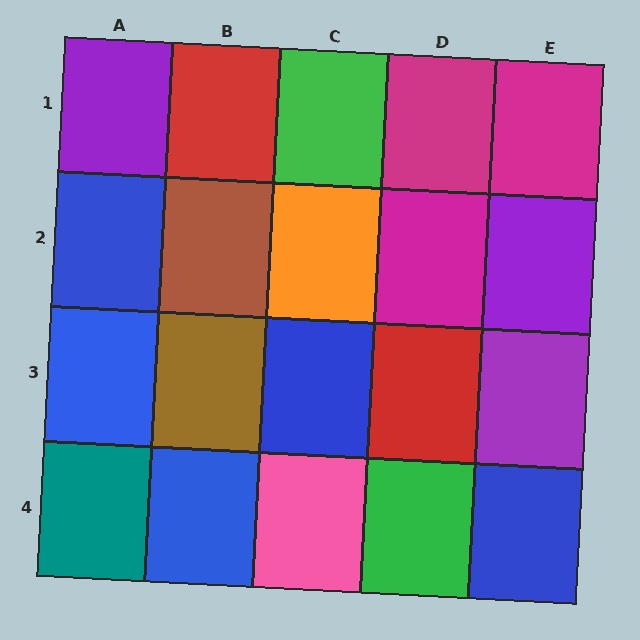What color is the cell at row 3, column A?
Blue.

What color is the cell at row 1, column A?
Purple.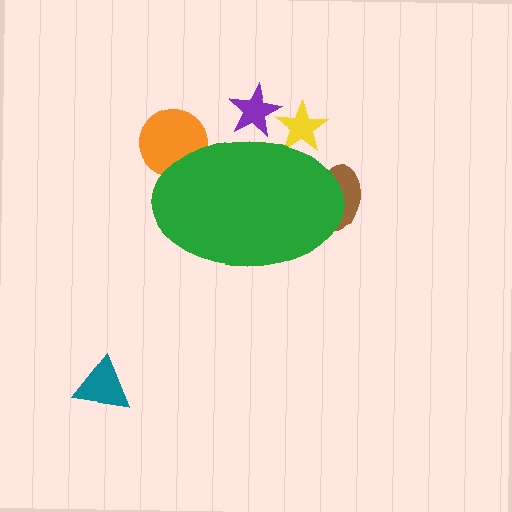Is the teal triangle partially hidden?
No, the teal triangle is fully visible.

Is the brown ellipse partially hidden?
Yes, the brown ellipse is partially hidden behind the green ellipse.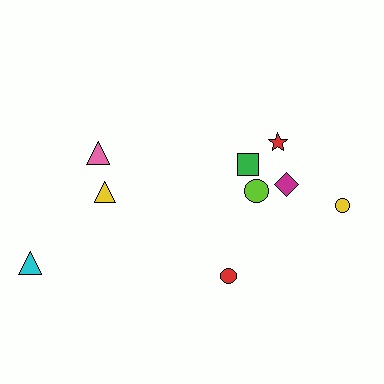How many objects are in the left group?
There are 3 objects.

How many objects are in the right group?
There are 6 objects.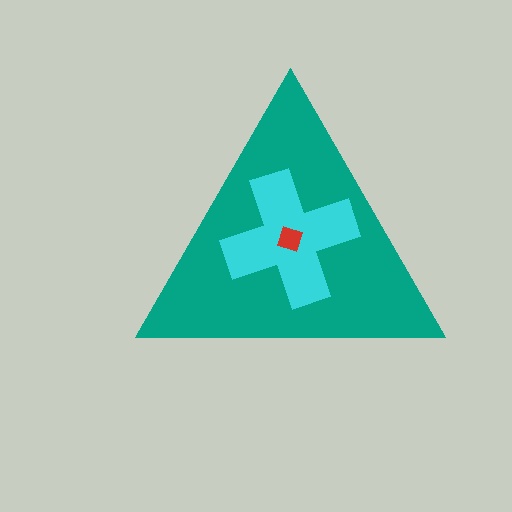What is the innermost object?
The red square.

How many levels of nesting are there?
3.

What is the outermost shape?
The teal triangle.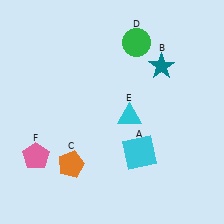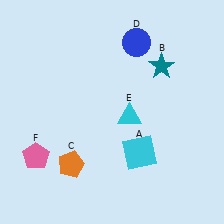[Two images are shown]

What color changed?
The circle (D) changed from green in Image 1 to blue in Image 2.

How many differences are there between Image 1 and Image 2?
There is 1 difference between the two images.